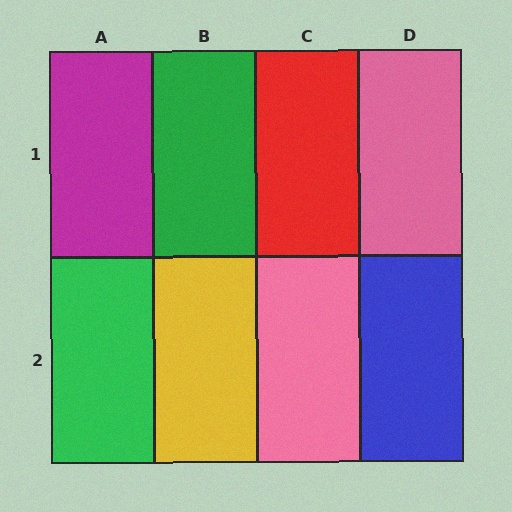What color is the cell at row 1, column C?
Red.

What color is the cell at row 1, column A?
Magenta.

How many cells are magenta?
1 cell is magenta.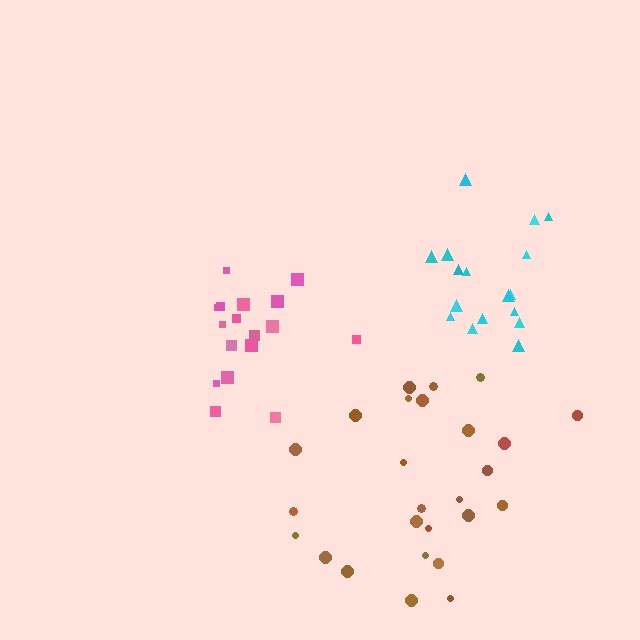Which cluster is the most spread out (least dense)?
Cyan.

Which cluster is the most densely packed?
Pink.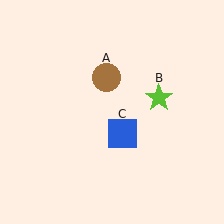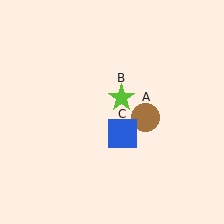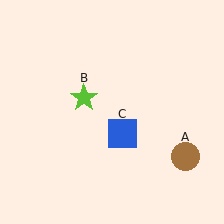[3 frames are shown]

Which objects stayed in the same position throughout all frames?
Blue square (object C) remained stationary.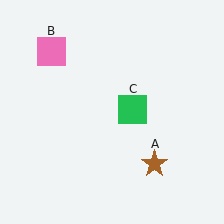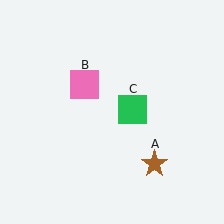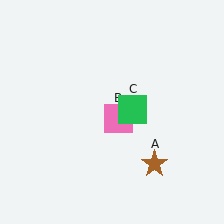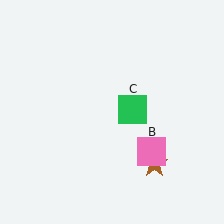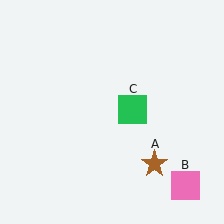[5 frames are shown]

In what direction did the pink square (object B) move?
The pink square (object B) moved down and to the right.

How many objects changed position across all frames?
1 object changed position: pink square (object B).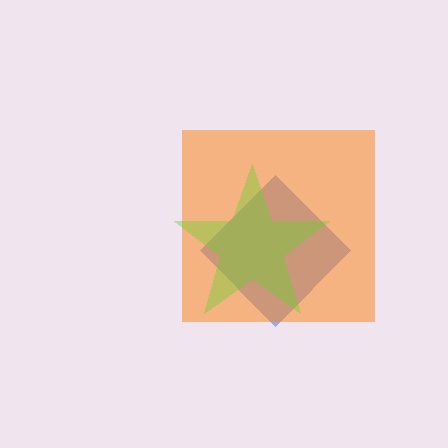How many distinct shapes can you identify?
There are 3 distinct shapes: a blue diamond, an orange square, a lime star.